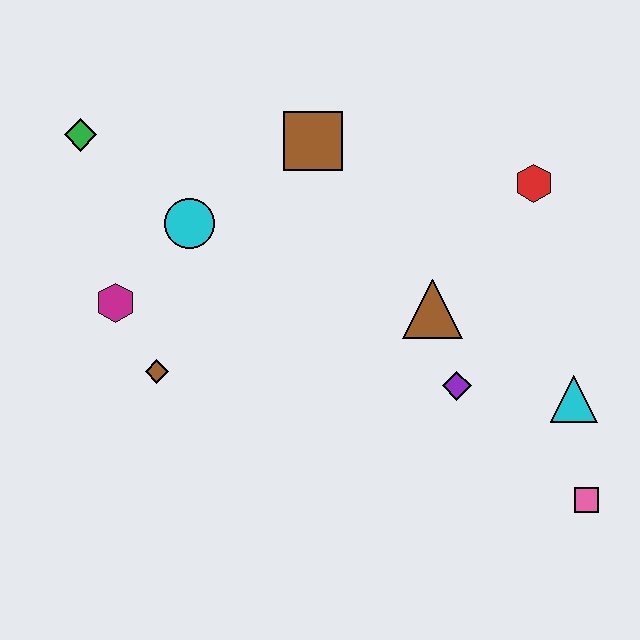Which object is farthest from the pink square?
The green diamond is farthest from the pink square.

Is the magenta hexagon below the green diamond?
Yes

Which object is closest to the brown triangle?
The purple diamond is closest to the brown triangle.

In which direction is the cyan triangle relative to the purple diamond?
The cyan triangle is to the right of the purple diamond.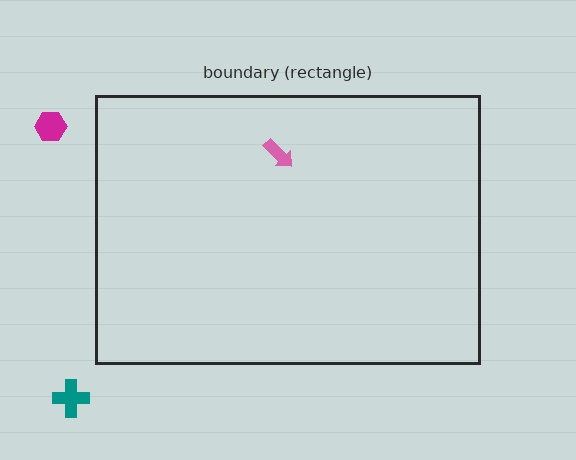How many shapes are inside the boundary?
1 inside, 2 outside.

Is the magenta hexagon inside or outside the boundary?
Outside.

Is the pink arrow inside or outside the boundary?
Inside.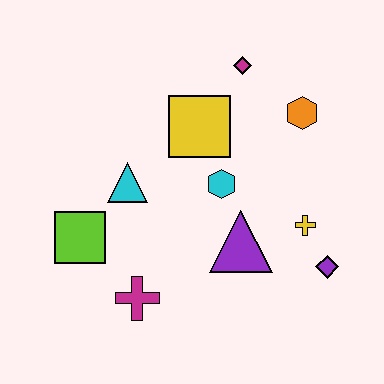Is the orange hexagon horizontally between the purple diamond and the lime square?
Yes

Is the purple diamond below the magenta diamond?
Yes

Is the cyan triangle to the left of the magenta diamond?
Yes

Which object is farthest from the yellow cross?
The lime square is farthest from the yellow cross.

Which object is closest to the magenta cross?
The lime square is closest to the magenta cross.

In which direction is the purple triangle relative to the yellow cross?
The purple triangle is to the left of the yellow cross.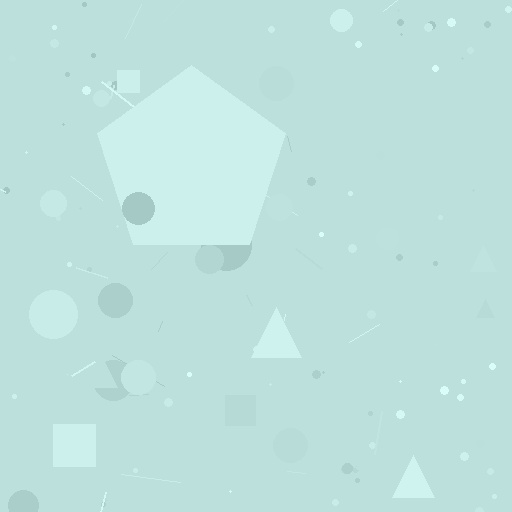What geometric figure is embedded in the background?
A pentagon is embedded in the background.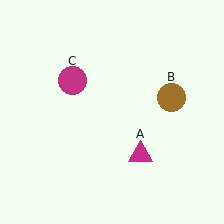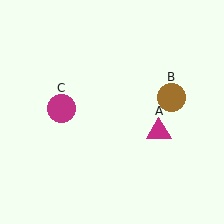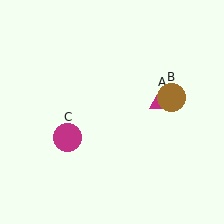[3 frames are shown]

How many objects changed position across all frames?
2 objects changed position: magenta triangle (object A), magenta circle (object C).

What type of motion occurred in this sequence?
The magenta triangle (object A), magenta circle (object C) rotated counterclockwise around the center of the scene.